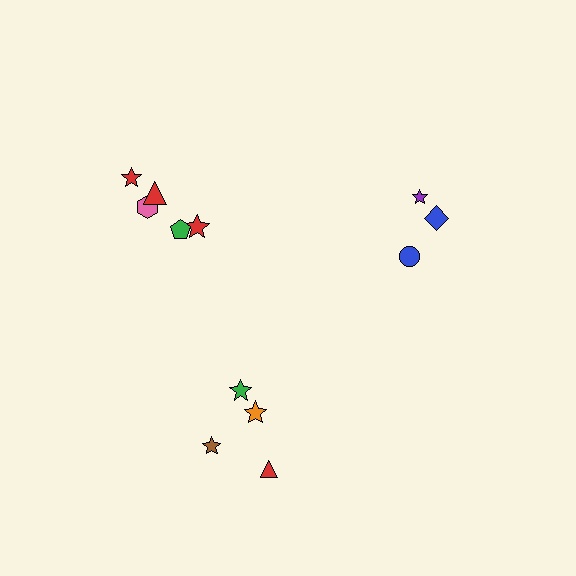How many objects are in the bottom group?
There are 4 objects.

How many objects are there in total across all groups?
There are 12 objects.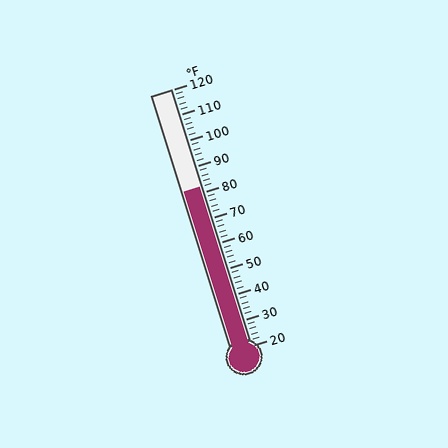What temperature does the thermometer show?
The thermometer shows approximately 82°F.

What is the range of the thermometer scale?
The thermometer scale ranges from 20°F to 120°F.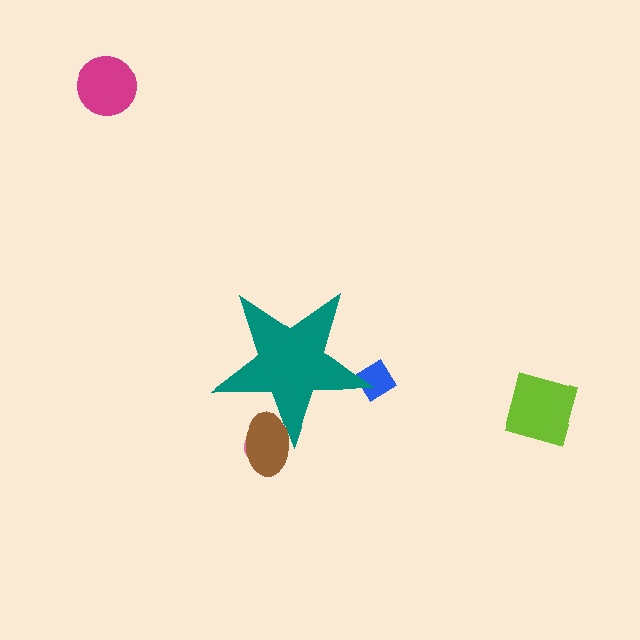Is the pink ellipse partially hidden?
Yes, the pink ellipse is partially hidden behind the teal star.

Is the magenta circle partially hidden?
No, the magenta circle is fully visible.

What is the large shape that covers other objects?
A teal star.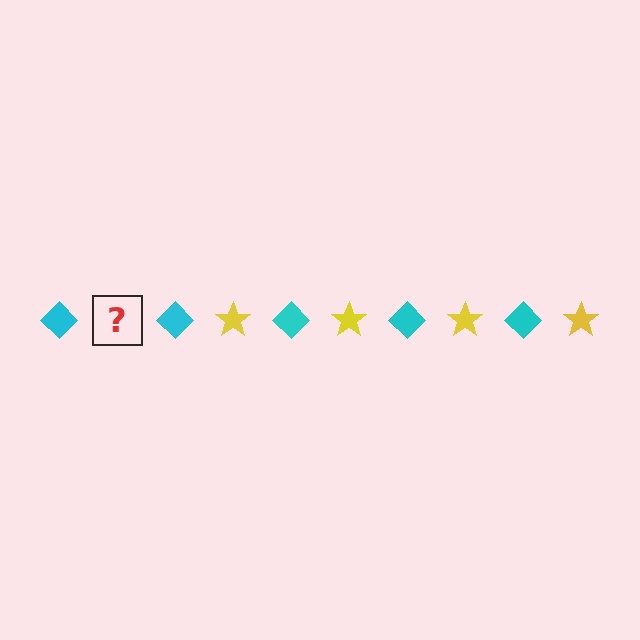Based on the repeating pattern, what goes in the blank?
The blank should be a yellow star.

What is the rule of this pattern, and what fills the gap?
The rule is that the pattern alternates between cyan diamond and yellow star. The gap should be filled with a yellow star.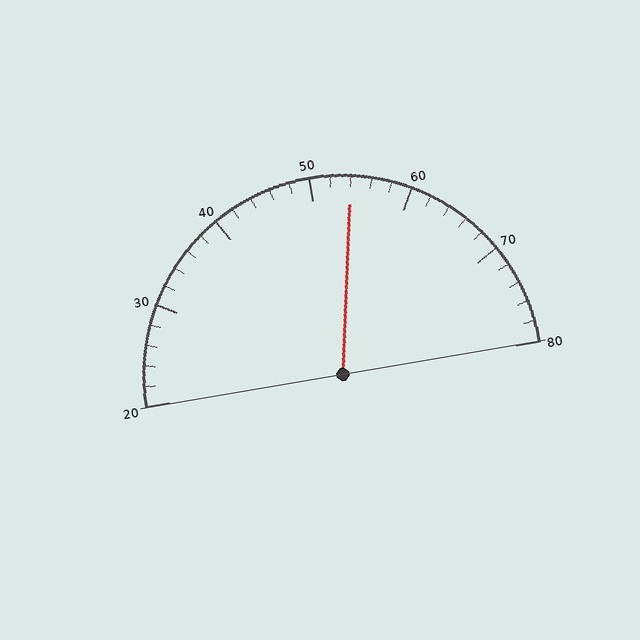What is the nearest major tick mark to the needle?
The nearest major tick mark is 50.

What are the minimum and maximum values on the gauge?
The gauge ranges from 20 to 80.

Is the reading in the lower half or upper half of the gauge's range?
The reading is in the upper half of the range (20 to 80).